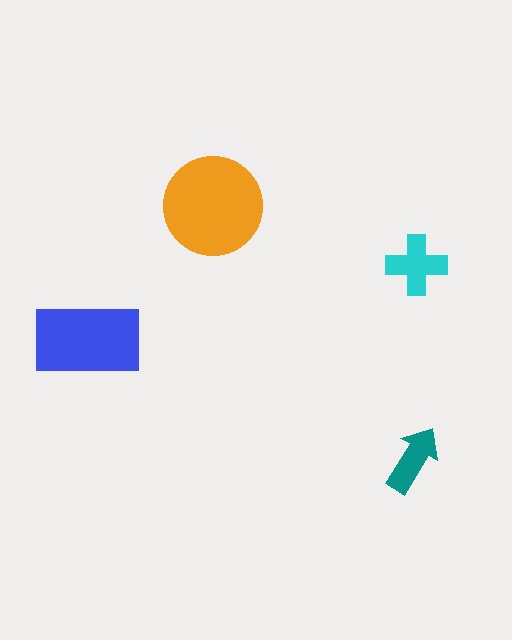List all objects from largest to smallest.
The orange circle, the blue rectangle, the cyan cross, the teal arrow.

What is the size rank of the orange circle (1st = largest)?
1st.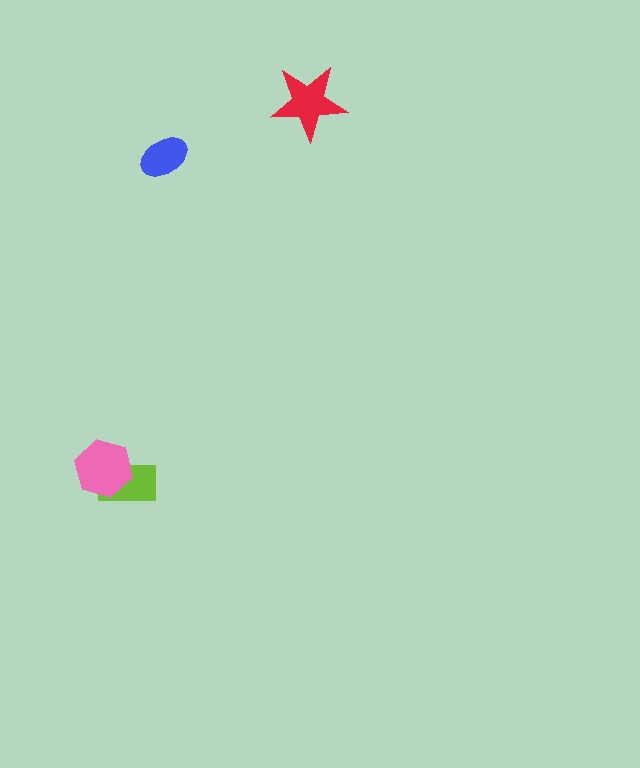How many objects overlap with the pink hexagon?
1 object overlaps with the pink hexagon.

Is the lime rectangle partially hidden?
Yes, it is partially covered by another shape.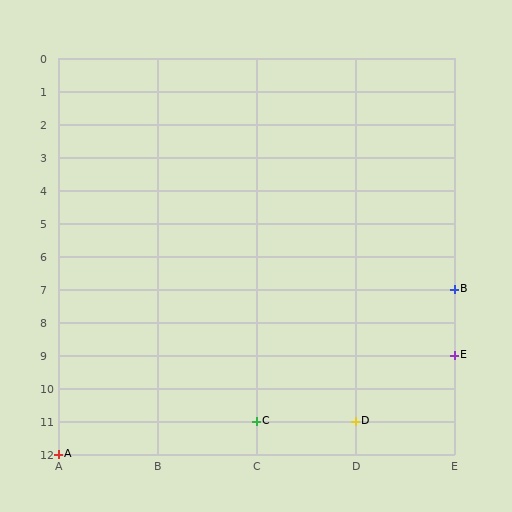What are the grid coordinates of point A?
Point A is at grid coordinates (A, 12).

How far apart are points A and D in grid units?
Points A and D are 3 columns and 1 row apart (about 3.2 grid units diagonally).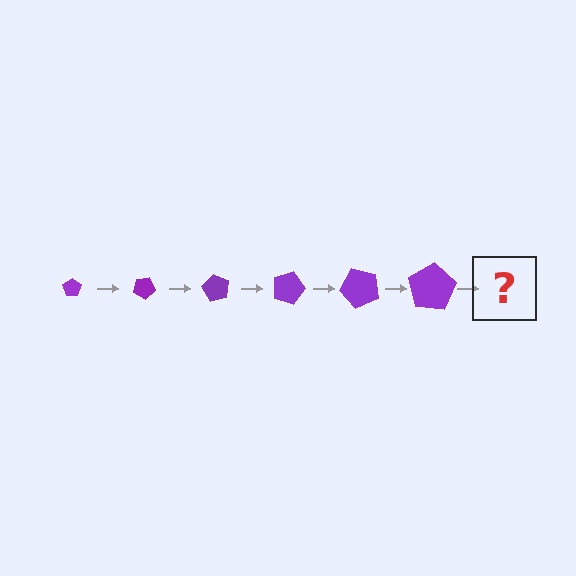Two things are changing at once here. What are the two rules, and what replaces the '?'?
The two rules are that the pentagon grows larger each step and it rotates 30 degrees each step. The '?' should be a pentagon, larger than the previous one and rotated 180 degrees from the start.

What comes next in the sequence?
The next element should be a pentagon, larger than the previous one and rotated 180 degrees from the start.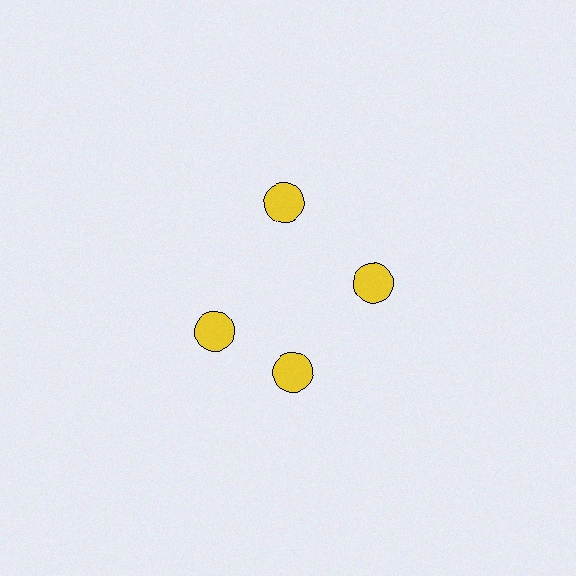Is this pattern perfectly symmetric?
No. The 4 yellow circles are arranged in a ring, but one element near the 9 o'clock position is rotated out of alignment along the ring, breaking the 4-fold rotational symmetry.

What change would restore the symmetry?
The symmetry would be restored by rotating it back into even spacing with its neighbors so that all 4 circles sit at equal angles and equal distance from the center.